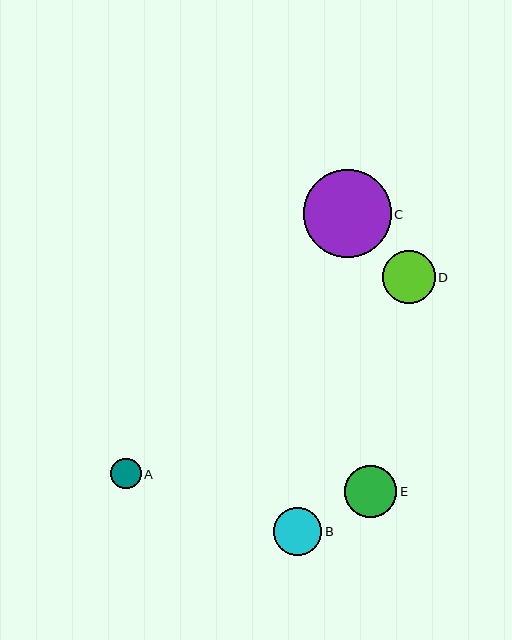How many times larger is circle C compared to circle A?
Circle C is approximately 2.9 times the size of circle A.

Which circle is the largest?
Circle C is the largest with a size of approximately 88 pixels.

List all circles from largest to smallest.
From largest to smallest: C, D, E, B, A.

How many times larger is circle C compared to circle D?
Circle C is approximately 1.7 times the size of circle D.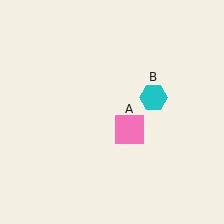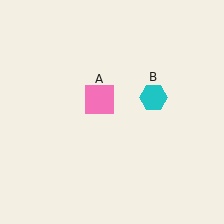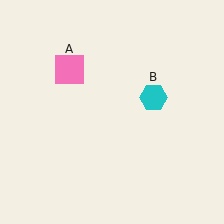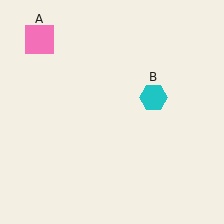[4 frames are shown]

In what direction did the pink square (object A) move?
The pink square (object A) moved up and to the left.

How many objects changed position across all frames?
1 object changed position: pink square (object A).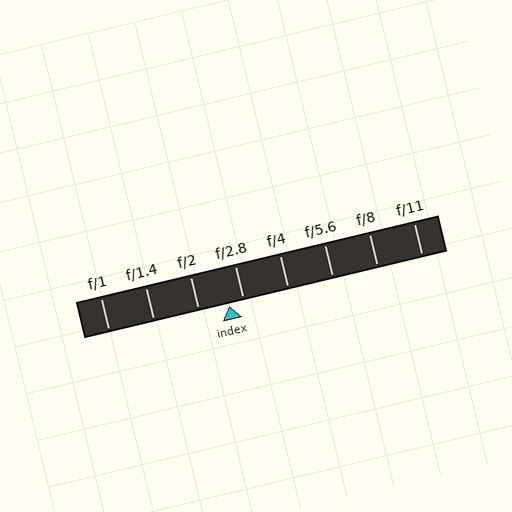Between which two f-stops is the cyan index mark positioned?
The index mark is between f/2 and f/2.8.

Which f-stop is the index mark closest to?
The index mark is closest to f/2.8.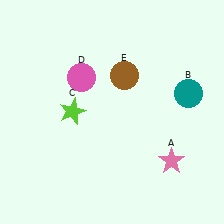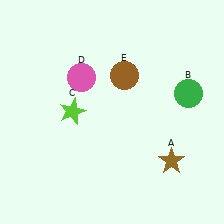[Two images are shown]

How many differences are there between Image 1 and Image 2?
There are 2 differences between the two images.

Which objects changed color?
A changed from pink to brown. B changed from teal to green.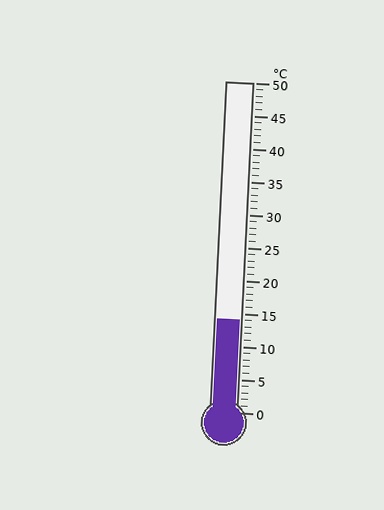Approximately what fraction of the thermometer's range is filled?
The thermometer is filled to approximately 30% of its range.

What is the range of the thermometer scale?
The thermometer scale ranges from 0°C to 50°C.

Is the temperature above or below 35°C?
The temperature is below 35°C.